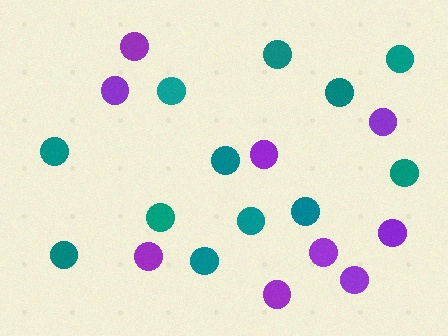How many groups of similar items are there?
There are 2 groups: one group of teal circles (12) and one group of purple circles (9).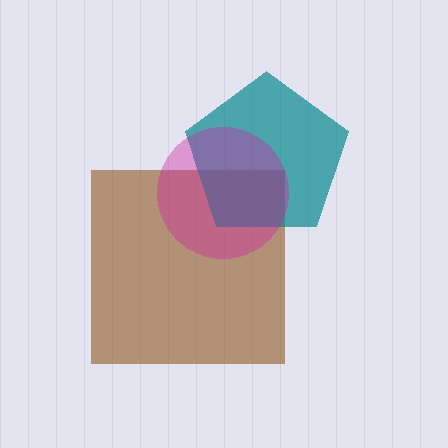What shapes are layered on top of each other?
The layered shapes are: a brown square, a teal pentagon, a magenta circle.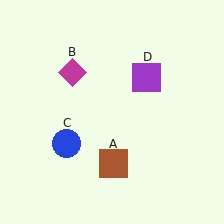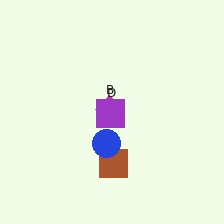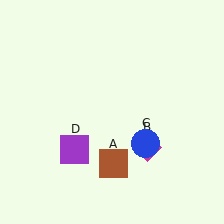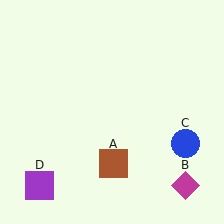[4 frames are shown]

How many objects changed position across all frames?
3 objects changed position: magenta diamond (object B), blue circle (object C), purple square (object D).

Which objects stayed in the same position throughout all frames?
Brown square (object A) remained stationary.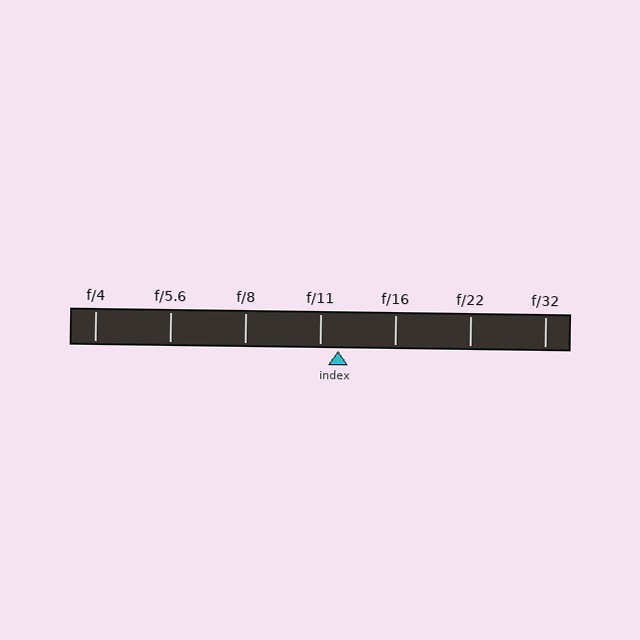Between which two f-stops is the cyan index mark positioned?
The index mark is between f/11 and f/16.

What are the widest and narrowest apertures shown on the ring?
The widest aperture shown is f/4 and the narrowest is f/32.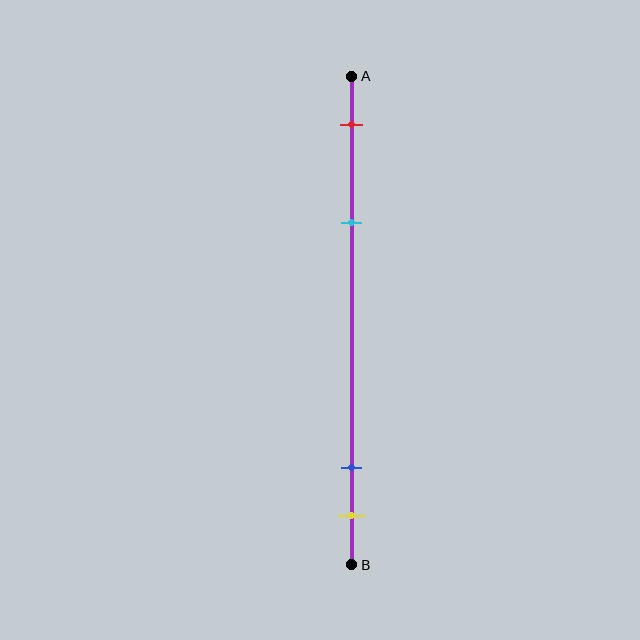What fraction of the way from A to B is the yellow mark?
The yellow mark is approximately 90% (0.9) of the way from A to B.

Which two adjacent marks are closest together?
The blue and yellow marks are the closest adjacent pair.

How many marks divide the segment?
There are 4 marks dividing the segment.